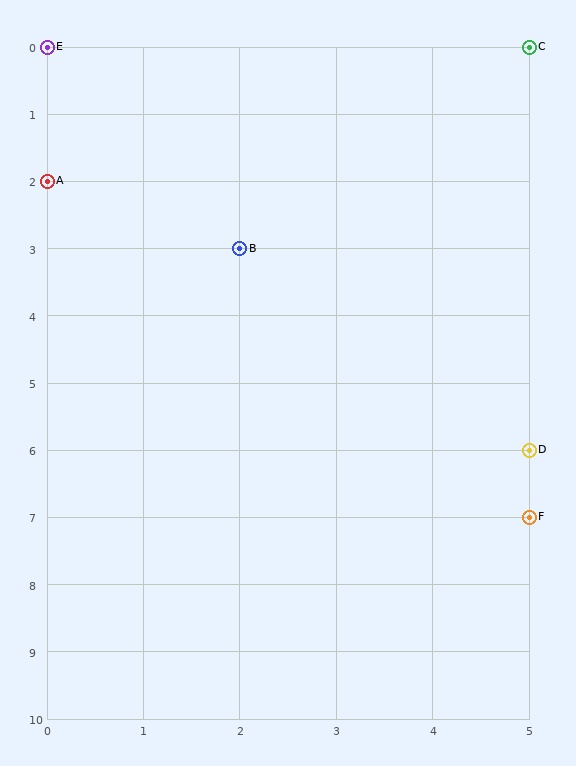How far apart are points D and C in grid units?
Points D and C are 6 rows apart.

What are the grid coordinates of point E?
Point E is at grid coordinates (0, 0).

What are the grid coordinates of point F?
Point F is at grid coordinates (5, 7).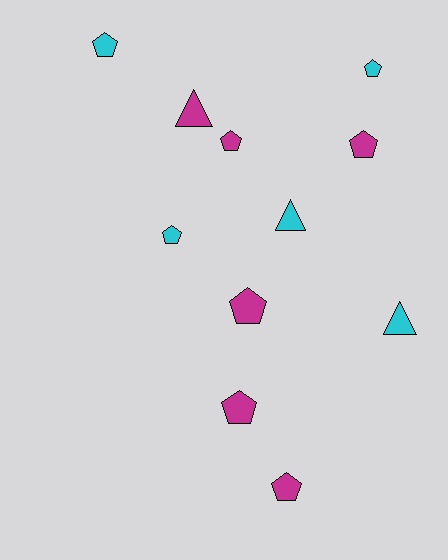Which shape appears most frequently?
Pentagon, with 8 objects.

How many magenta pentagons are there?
There are 5 magenta pentagons.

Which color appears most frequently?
Magenta, with 6 objects.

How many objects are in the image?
There are 11 objects.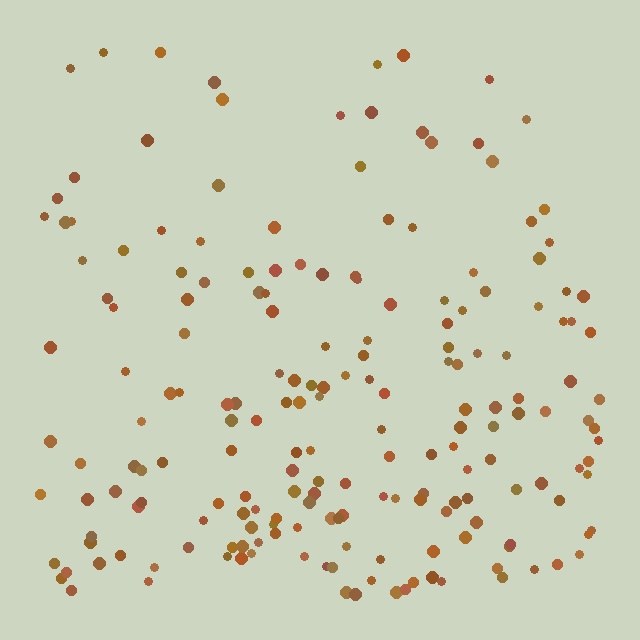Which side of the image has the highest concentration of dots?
The bottom.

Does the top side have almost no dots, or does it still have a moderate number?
Still a moderate number, just noticeably fewer than the bottom.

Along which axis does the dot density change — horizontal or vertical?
Vertical.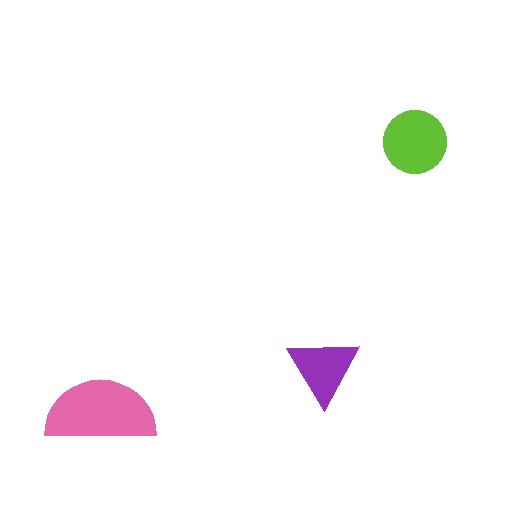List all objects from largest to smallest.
The pink semicircle, the lime circle, the purple triangle.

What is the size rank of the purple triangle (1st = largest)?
3rd.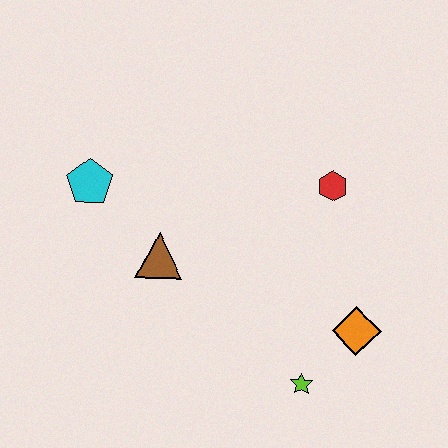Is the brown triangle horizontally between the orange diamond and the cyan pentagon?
Yes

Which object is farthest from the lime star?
The cyan pentagon is farthest from the lime star.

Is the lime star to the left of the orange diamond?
Yes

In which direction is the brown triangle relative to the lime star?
The brown triangle is to the left of the lime star.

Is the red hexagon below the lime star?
No